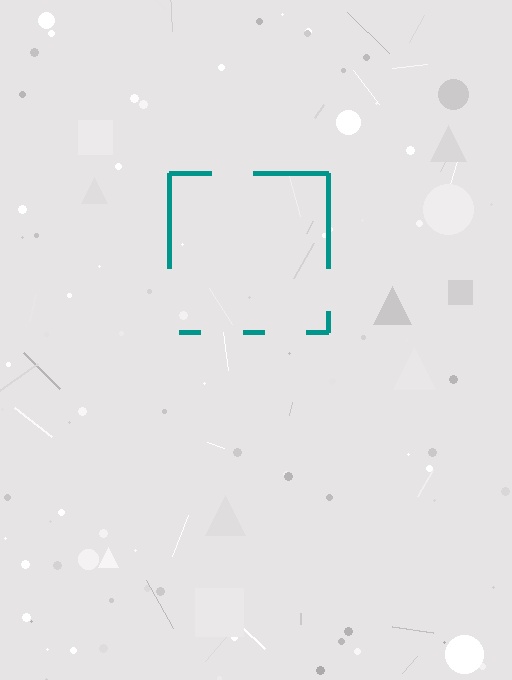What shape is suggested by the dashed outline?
The dashed outline suggests a square.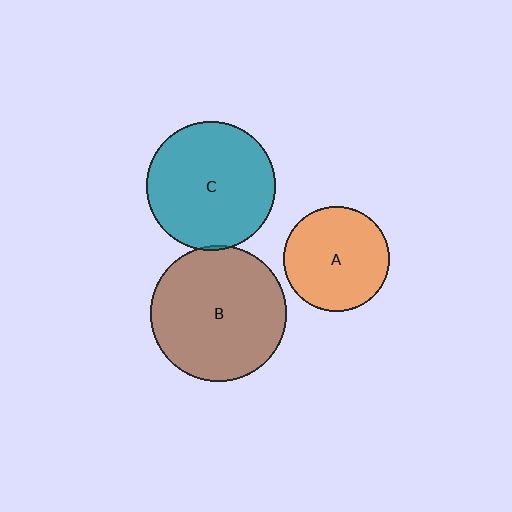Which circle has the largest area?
Circle B (brown).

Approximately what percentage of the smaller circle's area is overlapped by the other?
Approximately 5%.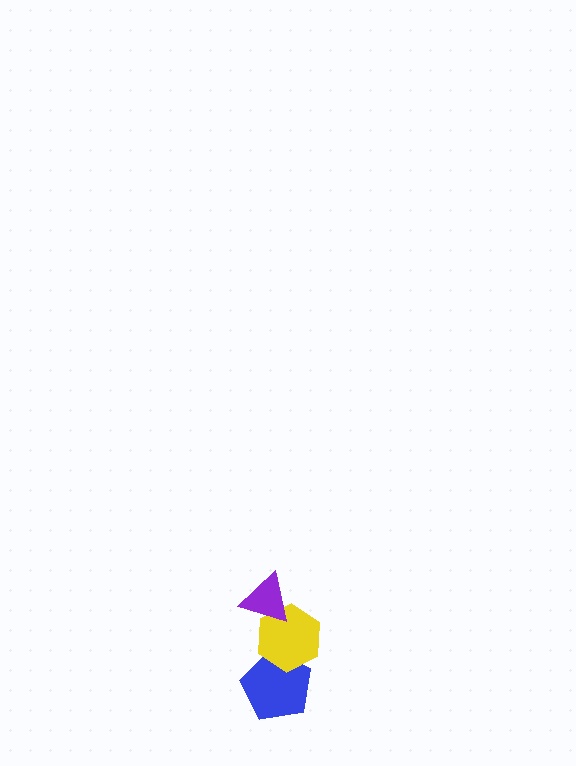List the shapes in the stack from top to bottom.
From top to bottom: the purple triangle, the yellow hexagon, the blue pentagon.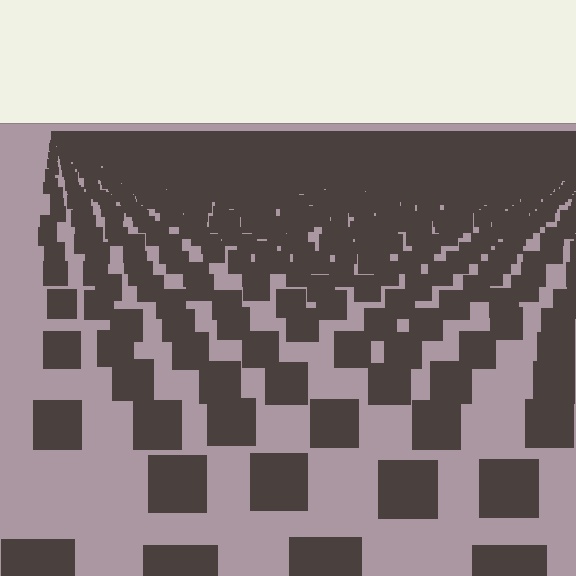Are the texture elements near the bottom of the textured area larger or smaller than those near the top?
Larger. Near the bottom, elements are closer to the viewer and appear at a bigger on-screen size.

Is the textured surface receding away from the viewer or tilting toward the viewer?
The surface is receding away from the viewer. Texture elements get smaller and denser toward the top.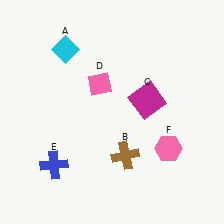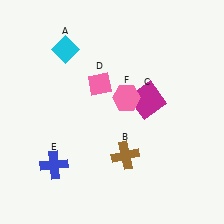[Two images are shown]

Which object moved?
The pink hexagon (F) moved up.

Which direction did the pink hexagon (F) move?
The pink hexagon (F) moved up.